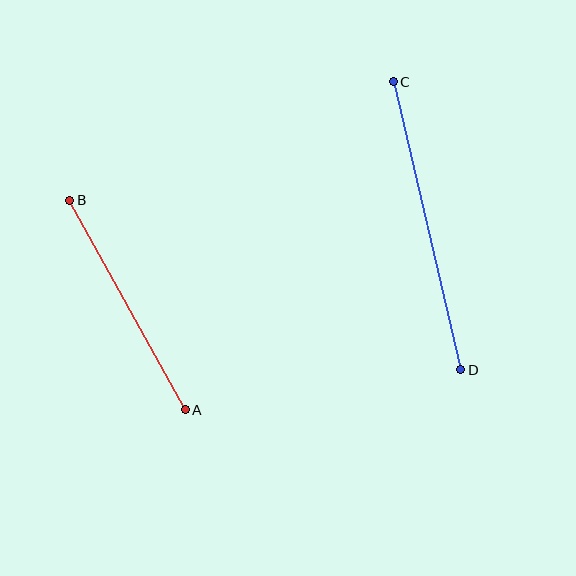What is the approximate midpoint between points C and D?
The midpoint is at approximately (427, 226) pixels.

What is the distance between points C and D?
The distance is approximately 295 pixels.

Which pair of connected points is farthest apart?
Points C and D are farthest apart.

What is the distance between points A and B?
The distance is approximately 240 pixels.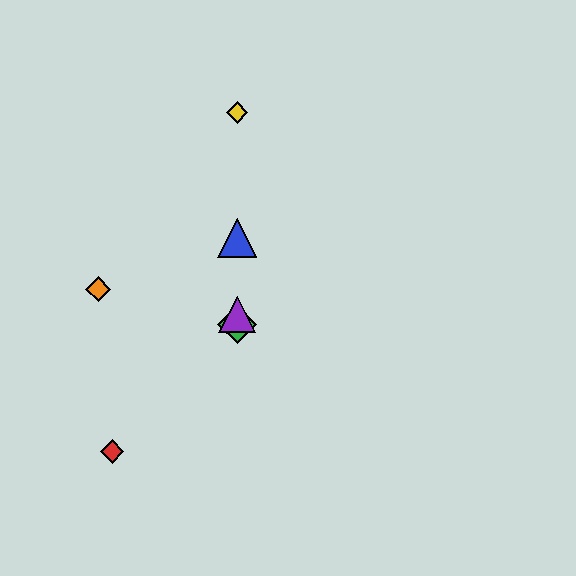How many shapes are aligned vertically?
4 shapes (the blue triangle, the green diamond, the yellow diamond, the purple triangle) are aligned vertically.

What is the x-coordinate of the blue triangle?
The blue triangle is at x≈237.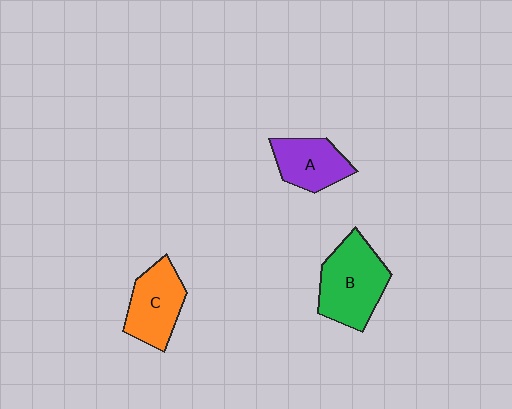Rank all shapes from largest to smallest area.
From largest to smallest: B (green), C (orange), A (purple).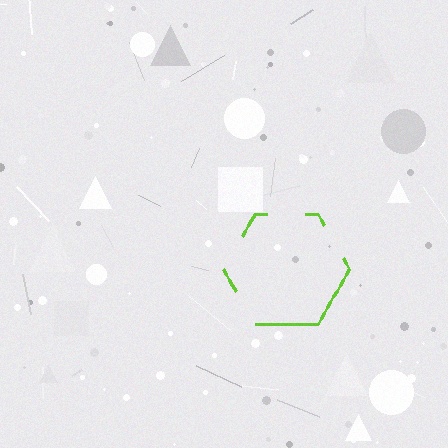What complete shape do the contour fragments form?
The contour fragments form a hexagon.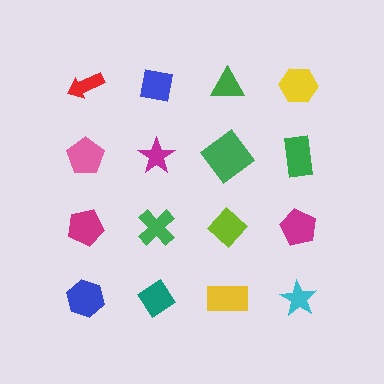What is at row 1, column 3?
A green triangle.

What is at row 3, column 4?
A magenta pentagon.